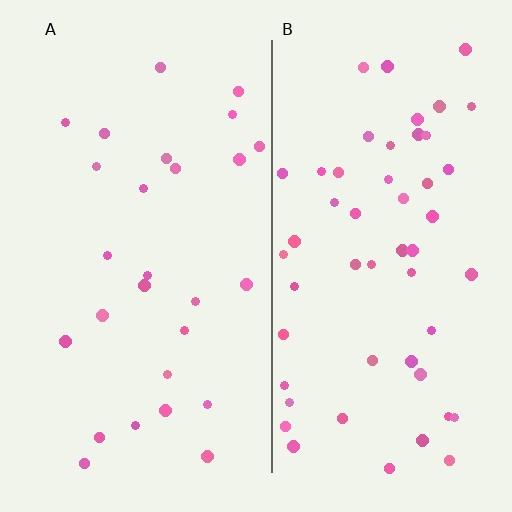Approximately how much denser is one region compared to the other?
Approximately 2.0× — region B over region A.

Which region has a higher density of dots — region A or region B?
B (the right).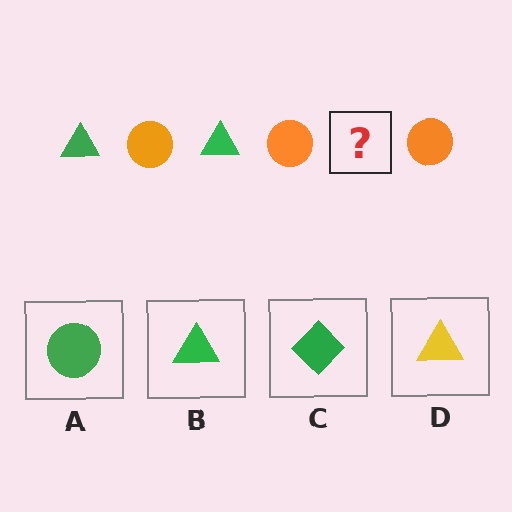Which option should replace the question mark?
Option B.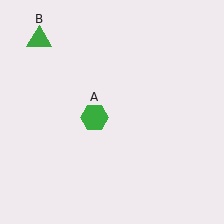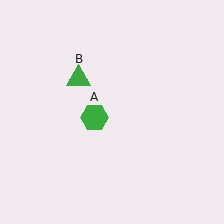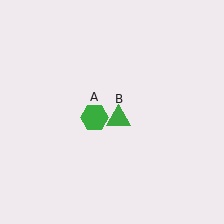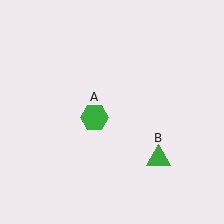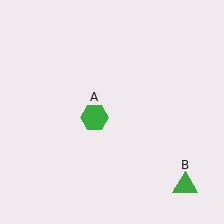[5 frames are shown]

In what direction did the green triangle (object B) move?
The green triangle (object B) moved down and to the right.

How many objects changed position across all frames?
1 object changed position: green triangle (object B).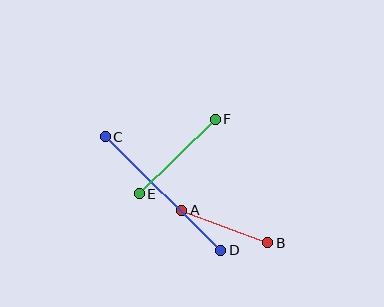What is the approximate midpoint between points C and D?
The midpoint is at approximately (163, 193) pixels.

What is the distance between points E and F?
The distance is approximately 106 pixels.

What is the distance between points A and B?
The distance is approximately 92 pixels.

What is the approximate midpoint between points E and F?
The midpoint is at approximately (177, 156) pixels.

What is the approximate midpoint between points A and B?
The midpoint is at approximately (225, 227) pixels.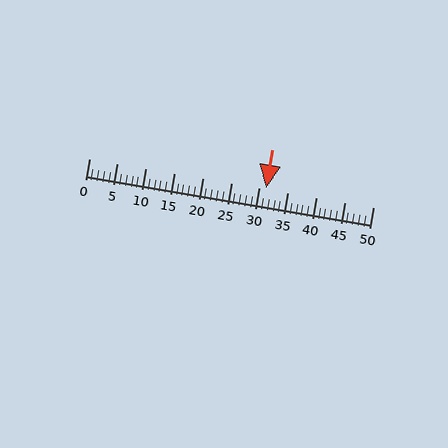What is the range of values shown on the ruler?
The ruler shows values from 0 to 50.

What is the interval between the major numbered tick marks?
The major tick marks are spaced 5 units apart.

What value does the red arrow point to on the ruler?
The red arrow points to approximately 31.